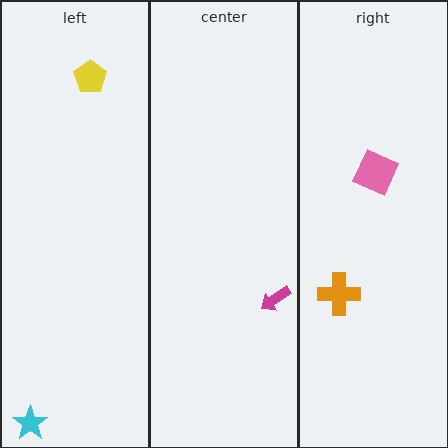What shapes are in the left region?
The cyan star, the yellow pentagon.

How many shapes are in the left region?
2.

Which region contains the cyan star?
The left region.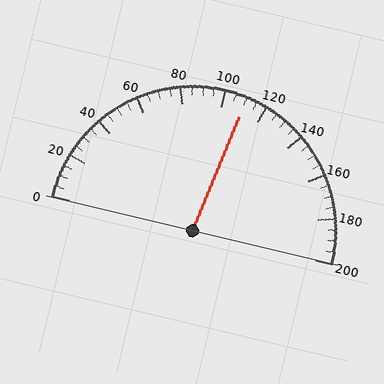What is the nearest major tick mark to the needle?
The nearest major tick mark is 120.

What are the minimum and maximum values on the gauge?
The gauge ranges from 0 to 200.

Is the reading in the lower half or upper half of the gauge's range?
The reading is in the upper half of the range (0 to 200).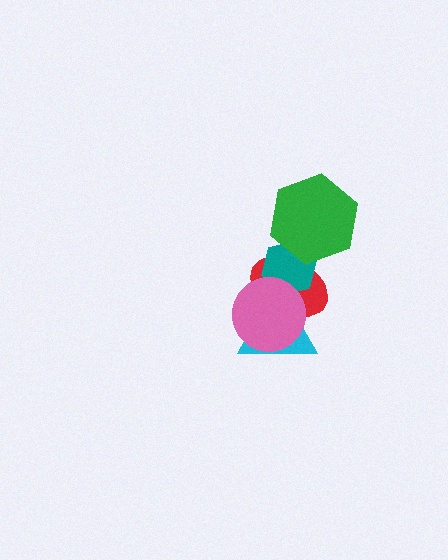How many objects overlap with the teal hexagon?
4 objects overlap with the teal hexagon.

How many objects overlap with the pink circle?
3 objects overlap with the pink circle.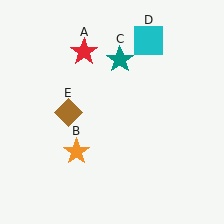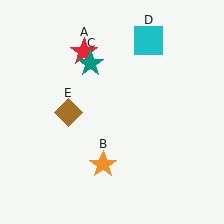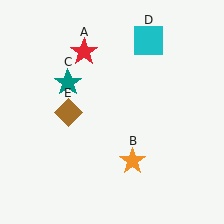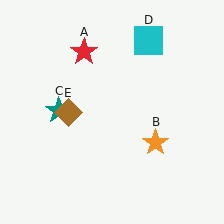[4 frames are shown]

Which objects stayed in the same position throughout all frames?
Red star (object A) and cyan square (object D) and brown diamond (object E) remained stationary.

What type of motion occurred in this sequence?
The orange star (object B), teal star (object C) rotated counterclockwise around the center of the scene.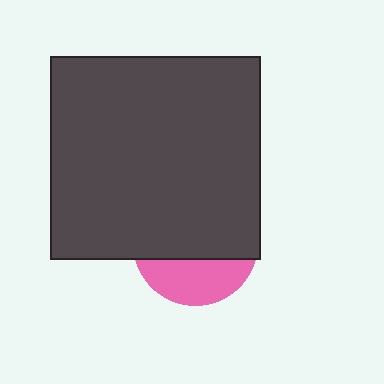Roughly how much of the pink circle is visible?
A small part of it is visible (roughly 34%).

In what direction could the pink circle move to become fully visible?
The pink circle could move down. That would shift it out from behind the dark gray rectangle entirely.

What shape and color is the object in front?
The object in front is a dark gray rectangle.